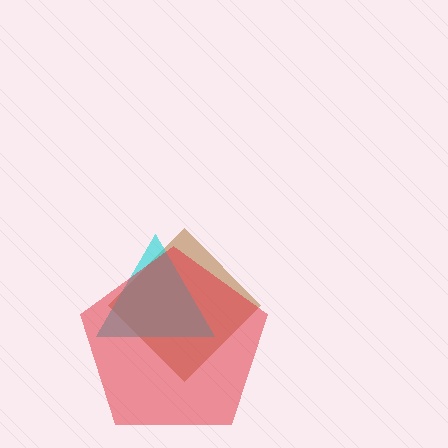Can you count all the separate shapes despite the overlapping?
Yes, there are 3 separate shapes.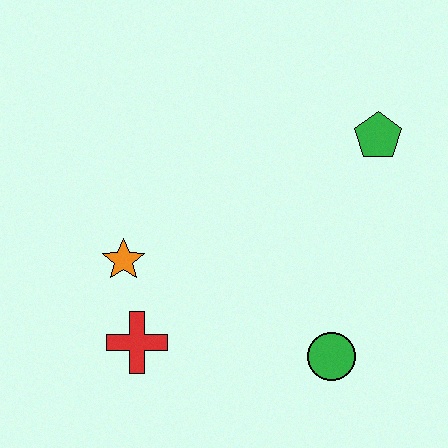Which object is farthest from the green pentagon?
The red cross is farthest from the green pentagon.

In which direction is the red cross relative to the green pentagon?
The red cross is to the left of the green pentagon.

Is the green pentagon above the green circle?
Yes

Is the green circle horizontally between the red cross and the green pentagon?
Yes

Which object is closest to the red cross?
The orange star is closest to the red cross.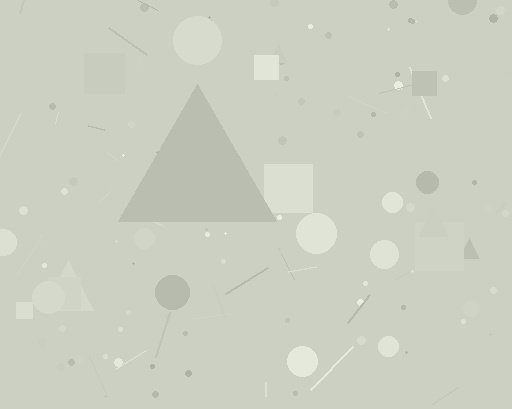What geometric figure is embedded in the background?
A triangle is embedded in the background.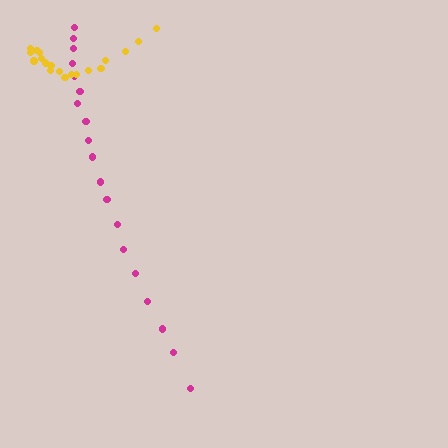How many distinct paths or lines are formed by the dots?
There are 2 distinct paths.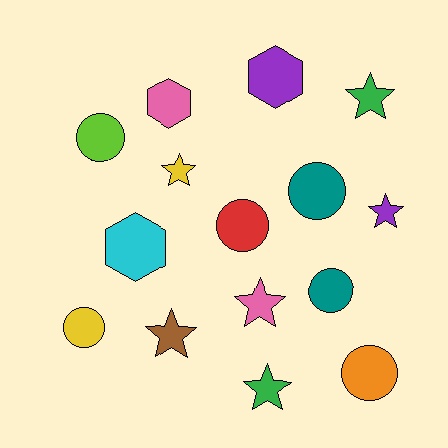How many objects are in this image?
There are 15 objects.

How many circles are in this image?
There are 6 circles.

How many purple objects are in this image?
There are 2 purple objects.